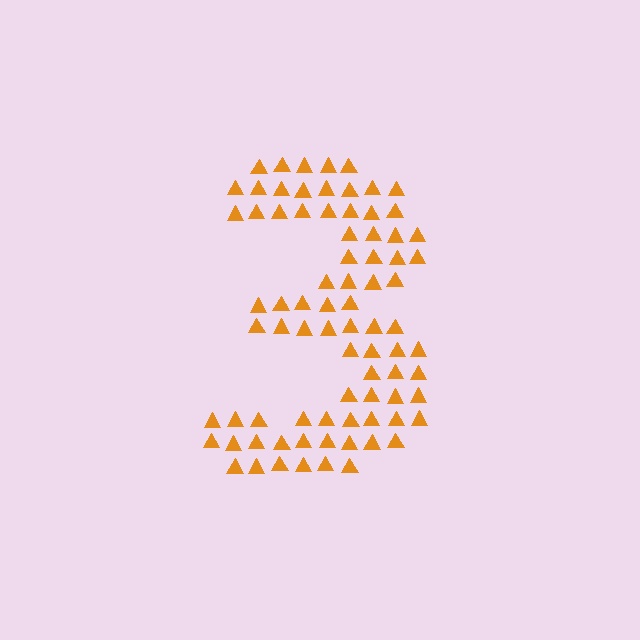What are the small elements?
The small elements are triangles.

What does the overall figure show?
The overall figure shows the digit 3.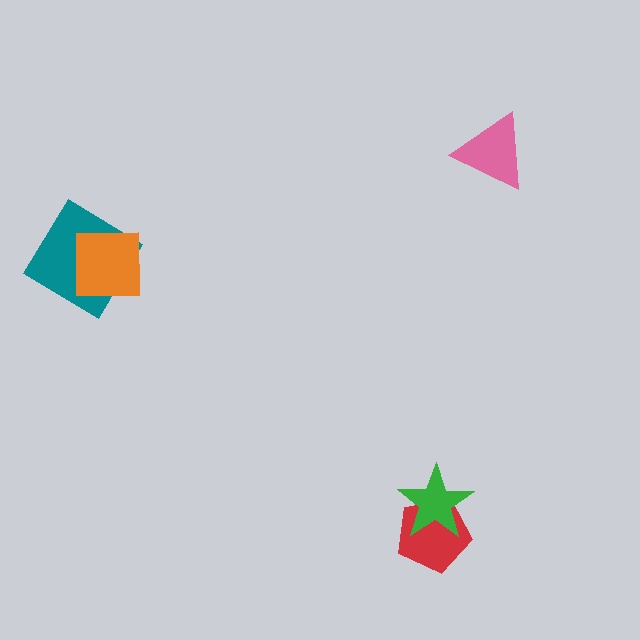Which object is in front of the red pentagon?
The green star is in front of the red pentagon.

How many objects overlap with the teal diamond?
1 object overlaps with the teal diamond.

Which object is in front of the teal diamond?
The orange square is in front of the teal diamond.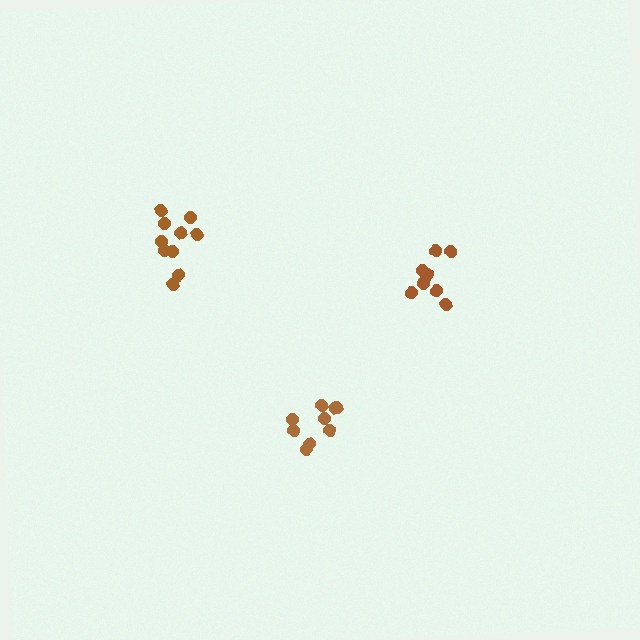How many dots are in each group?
Group 1: 8 dots, Group 2: 10 dots, Group 3: 9 dots (27 total).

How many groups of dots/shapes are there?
There are 3 groups.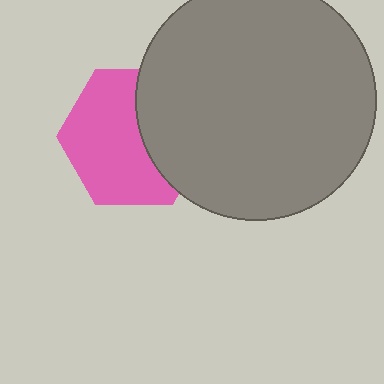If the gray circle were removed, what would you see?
You would see the complete pink hexagon.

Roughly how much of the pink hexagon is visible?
About half of it is visible (roughly 62%).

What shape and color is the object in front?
The object in front is a gray circle.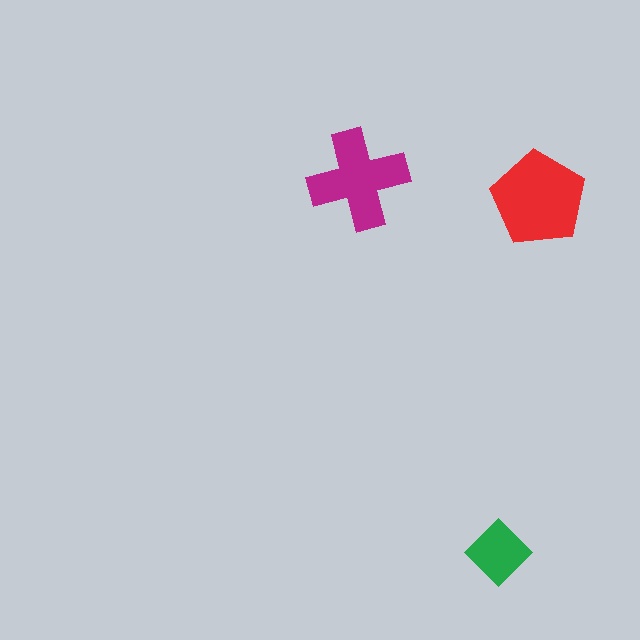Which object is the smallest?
The green diamond.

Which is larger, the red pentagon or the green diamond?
The red pentagon.